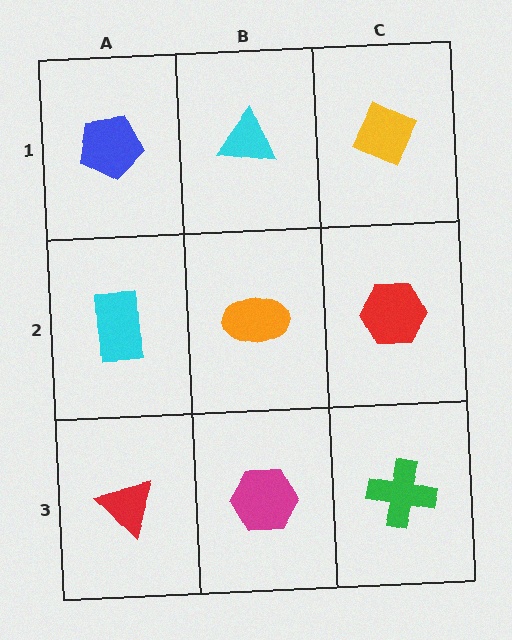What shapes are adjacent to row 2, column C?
A yellow diamond (row 1, column C), a green cross (row 3, column C), an orange ellipse (row 2, column B).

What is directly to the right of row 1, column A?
A cyan triangle.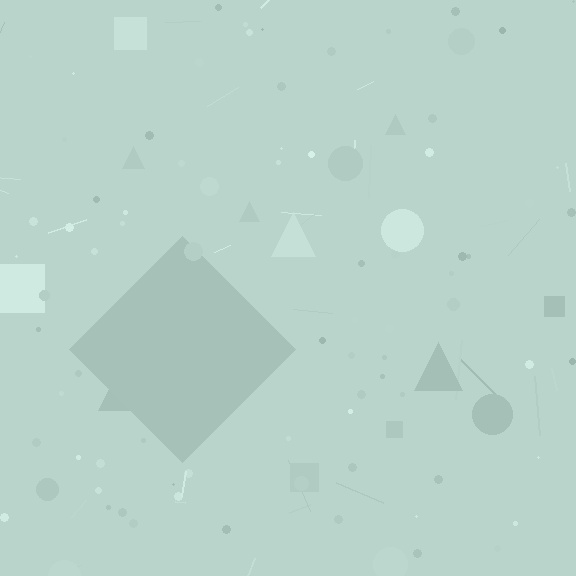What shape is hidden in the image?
A diamond is hidden in the image.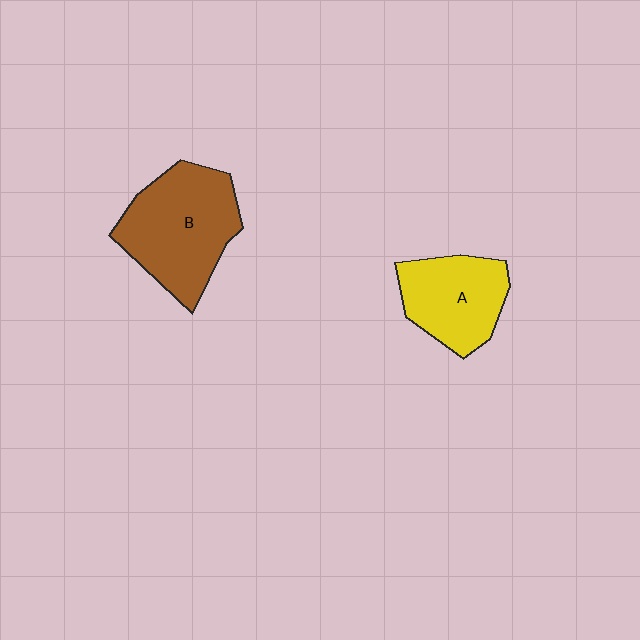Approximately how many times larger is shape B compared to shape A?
Approximately 1.4 times.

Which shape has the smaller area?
Shape A (yellow).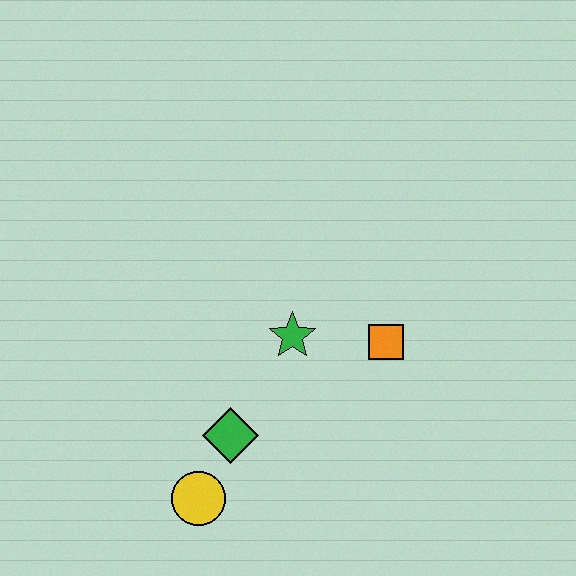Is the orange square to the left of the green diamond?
No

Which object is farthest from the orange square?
The yellow circle is farthest from the orange square.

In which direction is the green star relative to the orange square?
The green star is to the left of the orange square.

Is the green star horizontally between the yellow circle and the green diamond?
No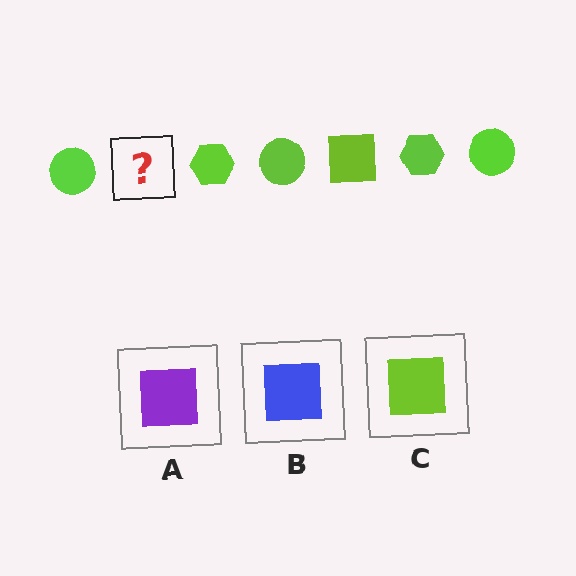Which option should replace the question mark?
Option C.